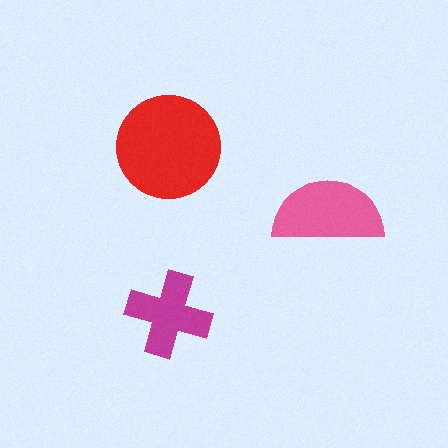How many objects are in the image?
There are 3 objects in the image.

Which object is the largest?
The red circle.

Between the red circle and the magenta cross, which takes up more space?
The red circle.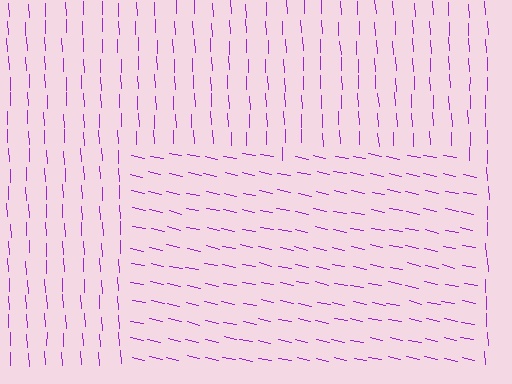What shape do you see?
I see a rectangle.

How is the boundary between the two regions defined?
The boundary is defined purely by a change in line orientation (approximately 76 degrees difference). All lines are the same color and thickness.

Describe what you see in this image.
The image is filled with small purple line segments. A rectangle region in the image has lines oriented differently from the surrounding lines, creating a visible texture boundary.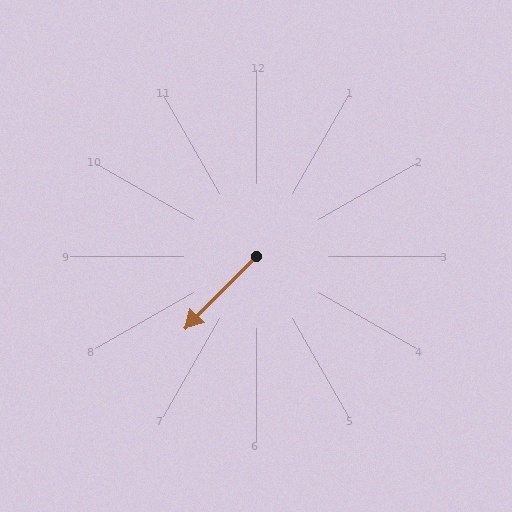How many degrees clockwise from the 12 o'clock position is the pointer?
Approximately 225 degrees.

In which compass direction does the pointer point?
Southwest.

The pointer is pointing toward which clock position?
Roughly 7 o'clock.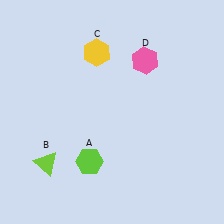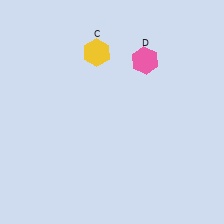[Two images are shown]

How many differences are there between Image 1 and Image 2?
There are 2 differences between the two images.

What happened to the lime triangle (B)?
The lime triangle (B) was removed in Image 2. It was in the bottom-left area of Image 1.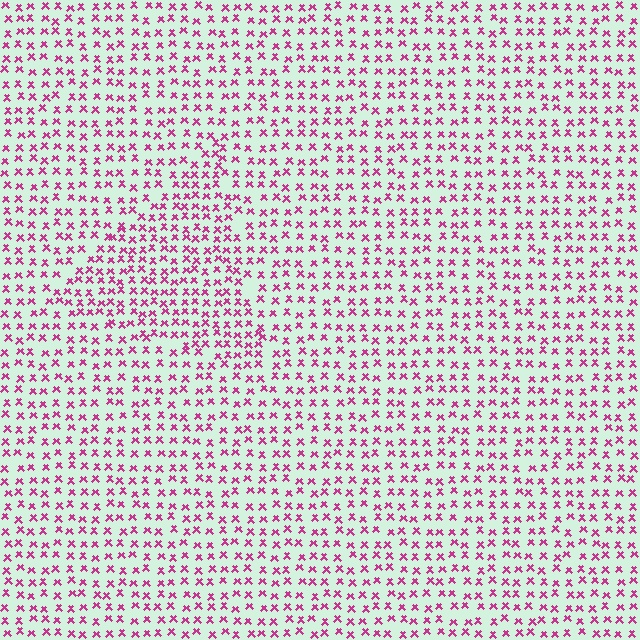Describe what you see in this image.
The image contains small magenta elements arranged at two different densities. A triangle-shaped region is visible where the elements are more densely packed than the surrounding area.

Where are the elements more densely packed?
The elements are more densely packed inside the triangle boundary.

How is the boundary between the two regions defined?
The boundary is defined by a change in element density (approximately 1.5x ratio). All elements are the same color, size, and shape.